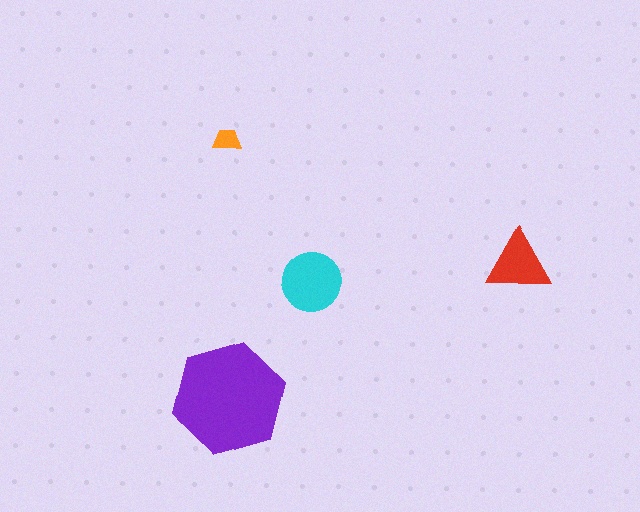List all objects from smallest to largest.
The orange trapezoid, the red triangle, the cyan circle, the purple hexagon.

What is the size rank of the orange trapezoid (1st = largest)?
4th.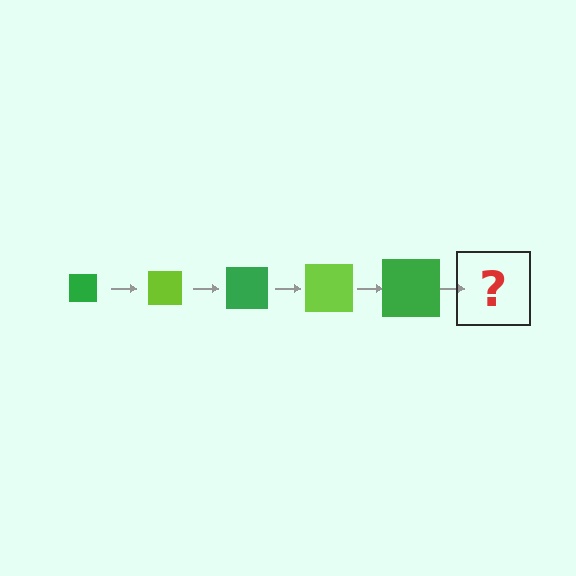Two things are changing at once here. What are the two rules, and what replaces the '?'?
The two rules are that the square grows larger each step and the color cycles through green and lime. The '?' should be a lime square, larger than the previous one.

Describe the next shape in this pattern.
It should be a lime square, larger than the previous one.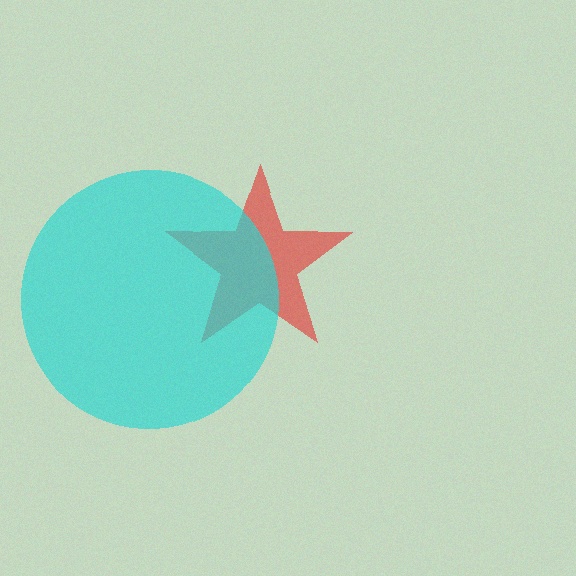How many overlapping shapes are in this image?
There are 2 overlapping shapes in the image.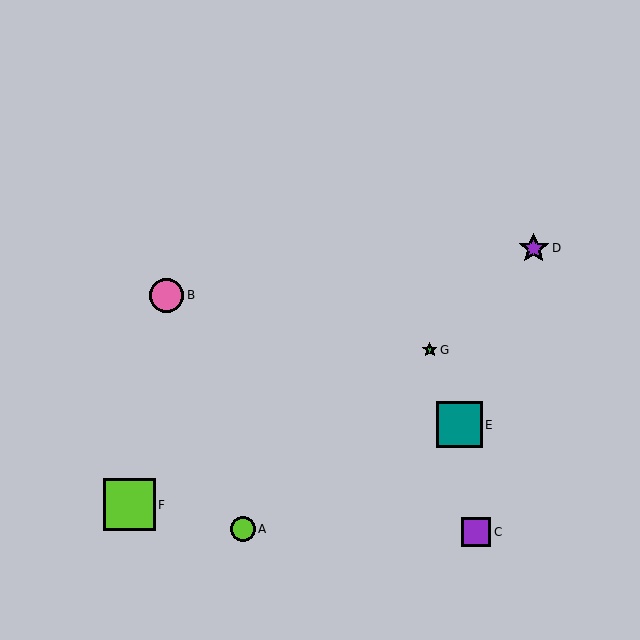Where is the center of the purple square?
The center of the purple square is at (476, 532).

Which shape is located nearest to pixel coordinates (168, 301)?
The pink circle (labeled B) at (166, 295) is nearest to that location.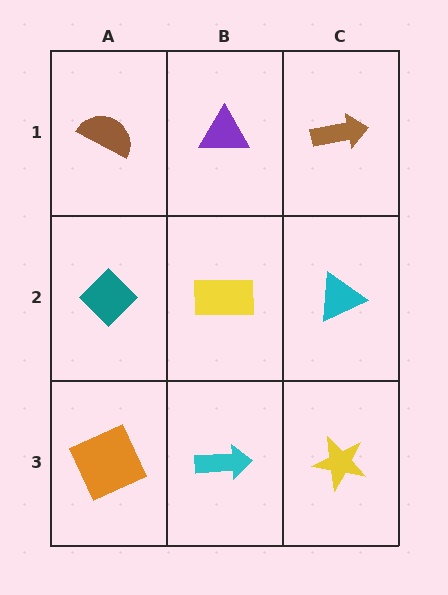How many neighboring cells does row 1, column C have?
2.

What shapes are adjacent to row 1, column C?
A cyan triangle (row 2, column C), a purple triangle (row 1, column B).